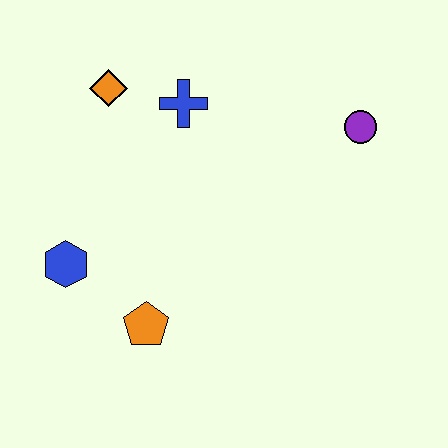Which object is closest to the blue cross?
The orange diamond is closest to the blue cross.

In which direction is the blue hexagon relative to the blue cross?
The blue hexagon is below the blue cross.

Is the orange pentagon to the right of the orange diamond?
Yes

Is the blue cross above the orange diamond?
No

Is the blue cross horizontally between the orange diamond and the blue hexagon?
No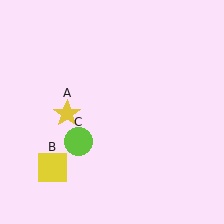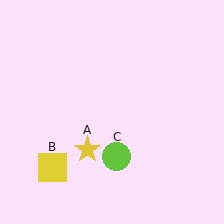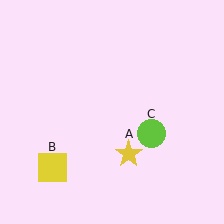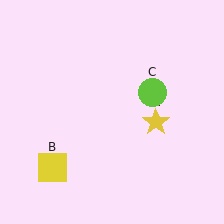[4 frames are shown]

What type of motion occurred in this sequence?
The yellow star (object A), lime circle (object C) rotated counterclockwise around the center of the scene.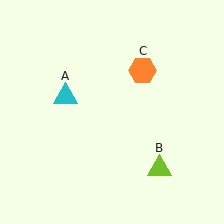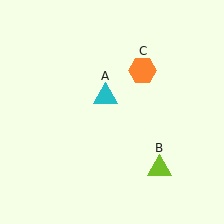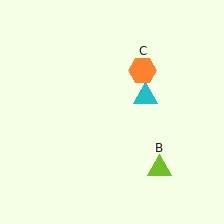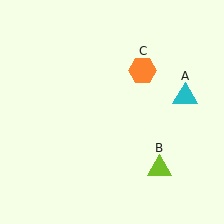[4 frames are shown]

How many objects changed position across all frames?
1 object changed position: cyan triangle (object A).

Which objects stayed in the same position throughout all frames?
Lime triangle (object B) and orange hexagon (object C) remained stationary.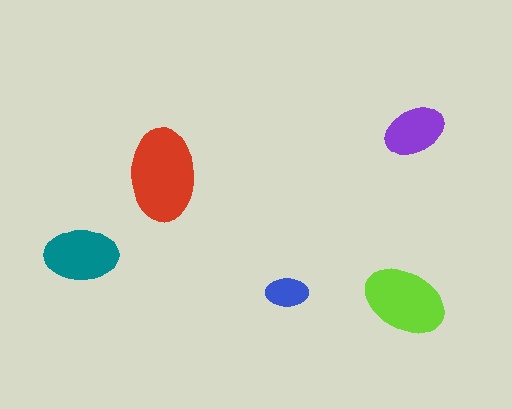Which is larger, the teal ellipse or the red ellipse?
The red one.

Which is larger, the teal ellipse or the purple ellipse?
The teal one.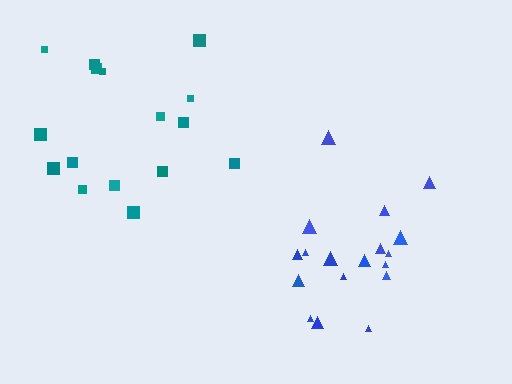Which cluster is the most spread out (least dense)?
Teal.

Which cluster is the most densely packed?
Blue.